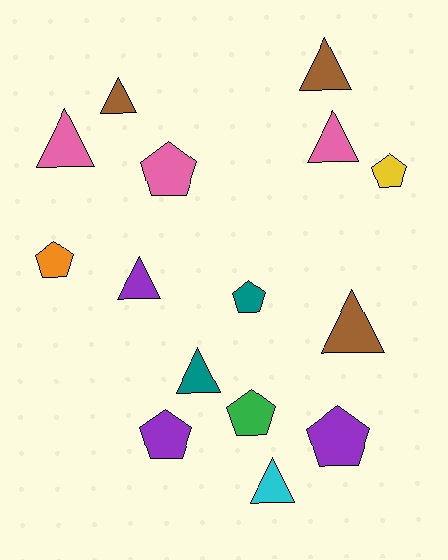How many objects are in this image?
There are 15 objects.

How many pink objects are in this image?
There are 3 pink objects.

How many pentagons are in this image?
There are 7 pentagons.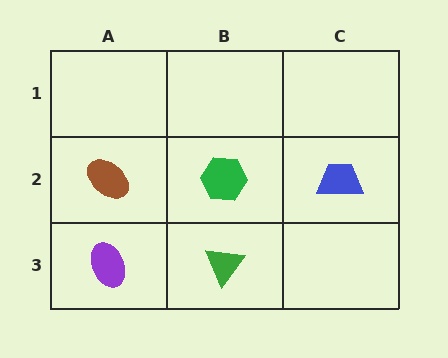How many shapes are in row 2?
3 shapes.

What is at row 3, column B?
A green triangle.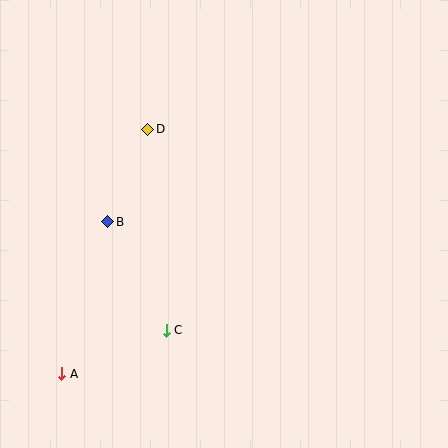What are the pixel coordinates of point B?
Point B is at (108, 222).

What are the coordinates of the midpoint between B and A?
The midpoint between B and A is at (85, 298).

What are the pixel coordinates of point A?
Point A is at (62, 374).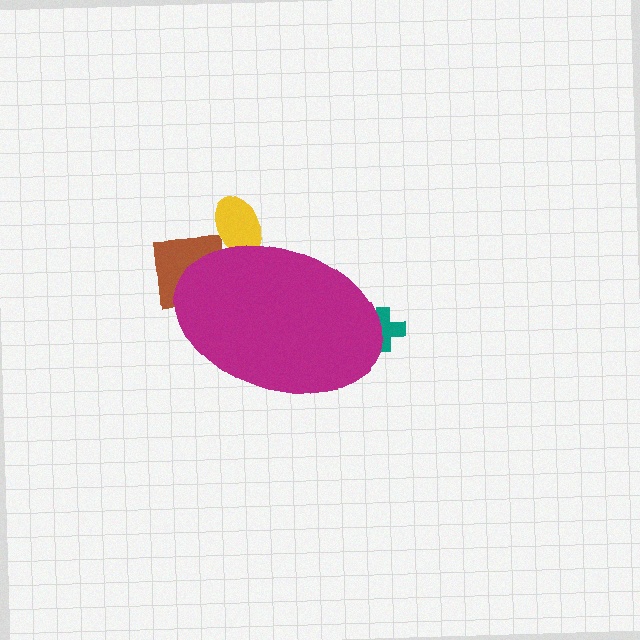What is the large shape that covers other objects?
A magenta ellipse.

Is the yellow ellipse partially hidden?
Yes, the yellow ellipse is partially hidden behind the magenta ellipse.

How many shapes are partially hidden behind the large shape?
3 shapes are partially hidden.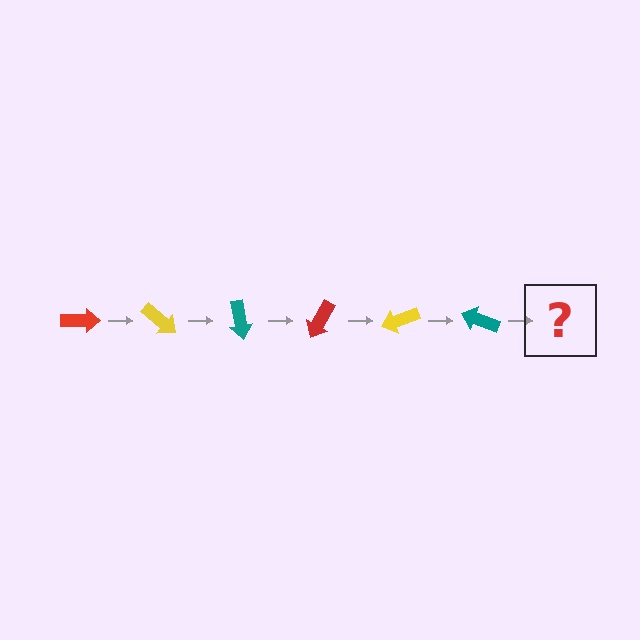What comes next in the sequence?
The next element should be a red arrow, rotated 240 degrees from the start.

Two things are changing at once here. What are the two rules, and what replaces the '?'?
The two rules are that it rotates 40 degrees each step and the color cycles through red, yellow, and teal. The '?' should be a red arrow, rotated 240 degrees from the start.